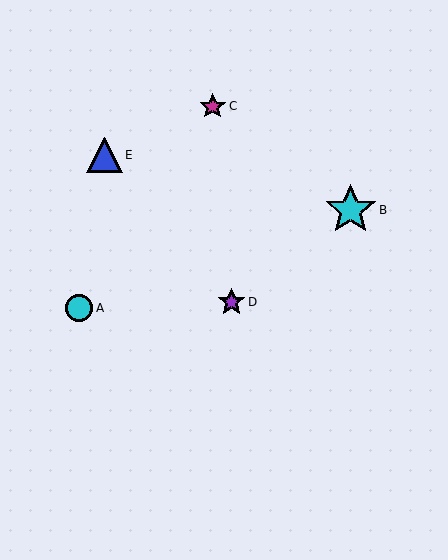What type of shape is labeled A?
Shape A is a cyan circle.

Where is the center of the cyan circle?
The center of the cyan circle is at (79, 308).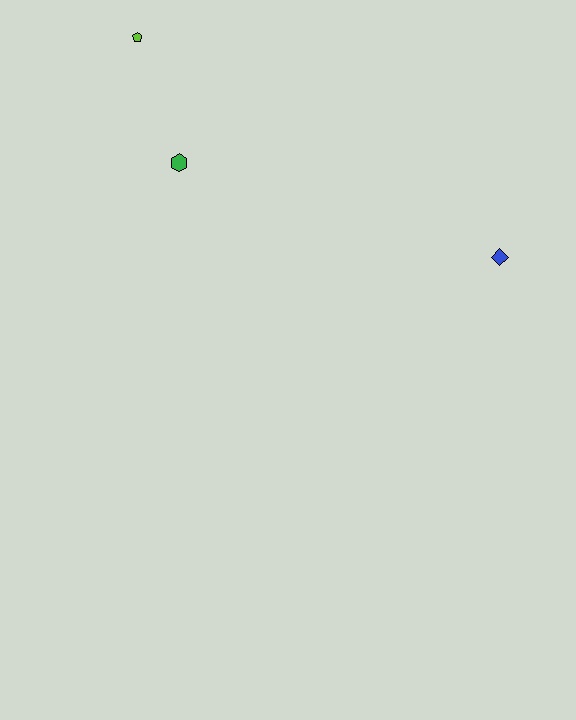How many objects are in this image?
There are 3 objects.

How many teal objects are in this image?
There are no teal objects.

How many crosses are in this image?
There are no crosses.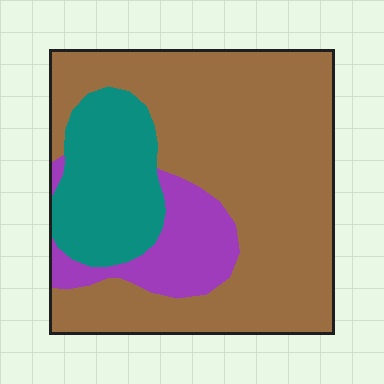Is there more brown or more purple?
Brown.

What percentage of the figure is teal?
Teal covers roughly 20% of the figure.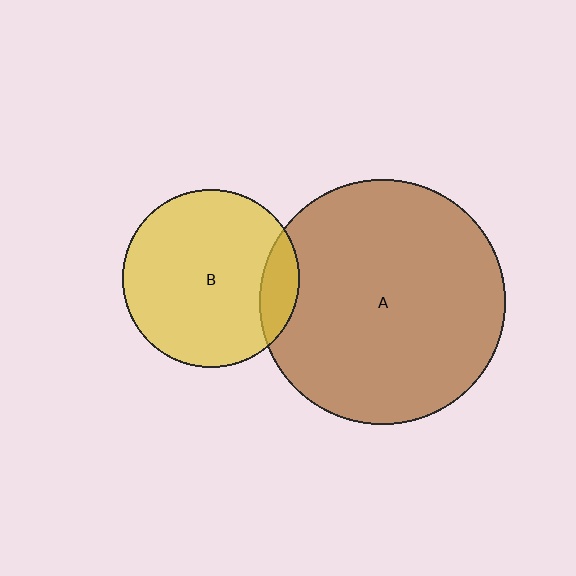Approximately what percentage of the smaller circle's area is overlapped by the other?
Approximately 15%.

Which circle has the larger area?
Circle A (brown).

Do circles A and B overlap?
Yes.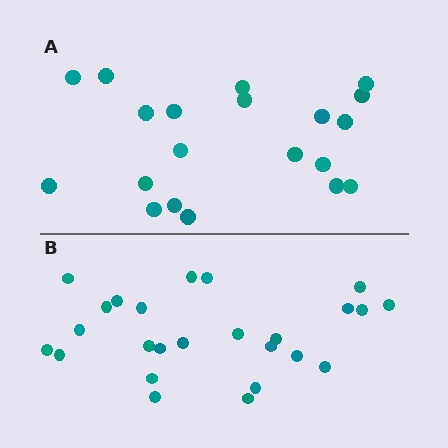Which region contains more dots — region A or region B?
Region B (the bottom region) has more dots.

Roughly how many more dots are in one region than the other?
Region B has about 5 more dots than region A.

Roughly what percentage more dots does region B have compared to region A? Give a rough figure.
About 25% more.